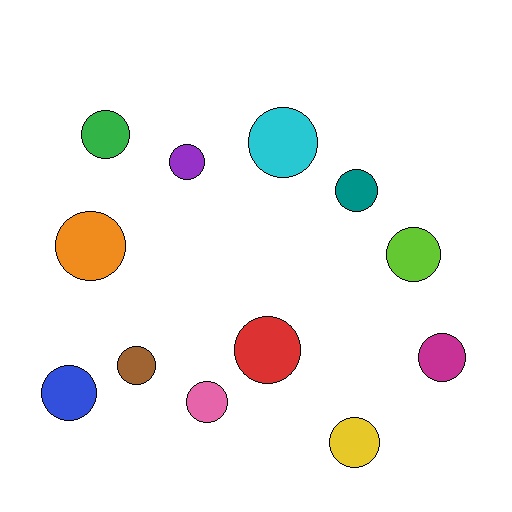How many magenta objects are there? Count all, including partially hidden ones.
There is 1 magenta object.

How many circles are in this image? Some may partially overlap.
There are 12 circles.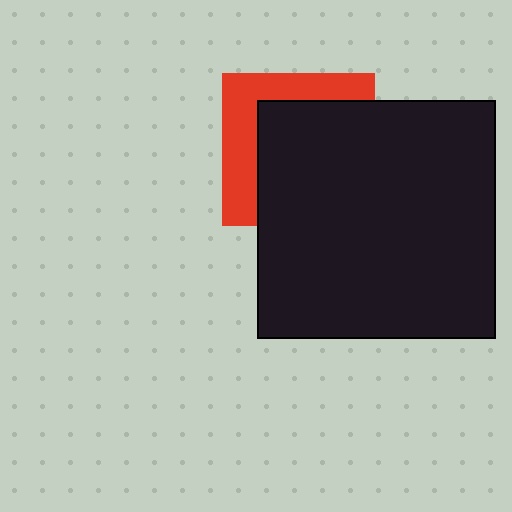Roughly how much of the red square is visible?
A small part of it is visible (roughly 36%).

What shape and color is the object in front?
The object in front is a black square.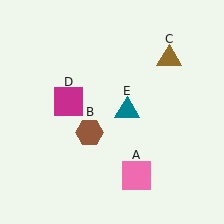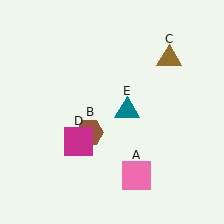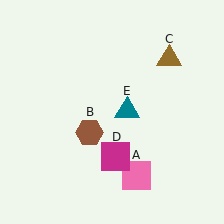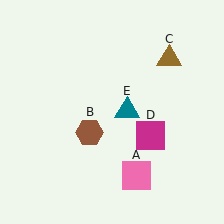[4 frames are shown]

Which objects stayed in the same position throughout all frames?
Pink square (object A) and brown hexagon (object B) and brown triangle (object C) and teal triangle (object E) remained stationary.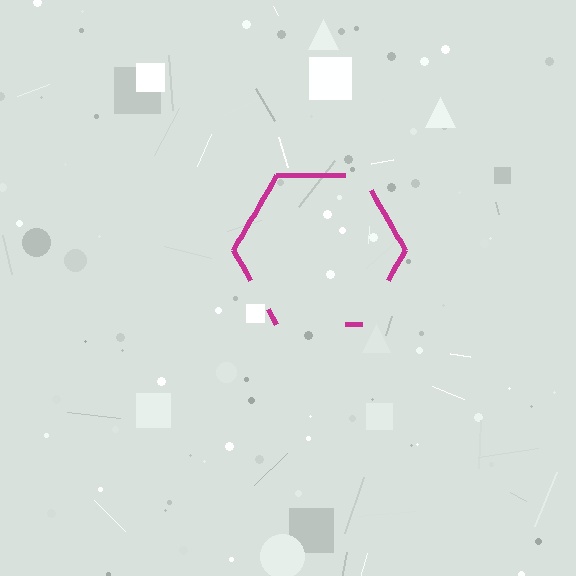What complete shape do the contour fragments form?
The contour fragments form a hexagon.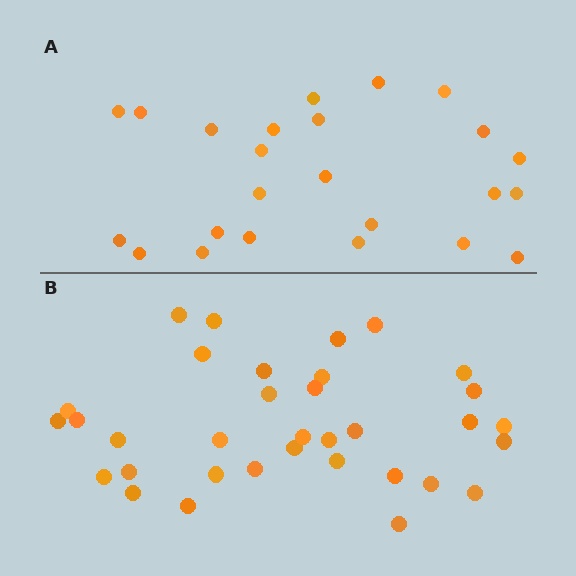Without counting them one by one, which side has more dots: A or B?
Region B (the bottom region) has more dots.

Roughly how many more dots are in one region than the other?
Region B has roughly 10 or so more dots than region A.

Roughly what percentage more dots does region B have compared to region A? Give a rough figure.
About 40% more.